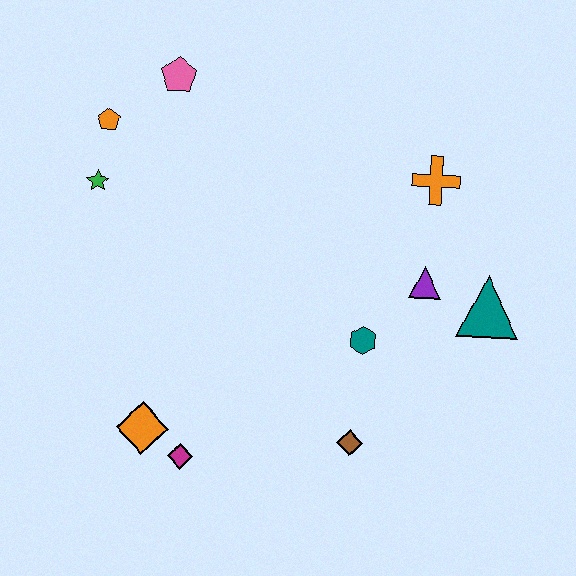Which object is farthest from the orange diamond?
The orange cross is farthest from the orange diamond.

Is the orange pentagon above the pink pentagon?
No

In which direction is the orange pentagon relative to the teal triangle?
The orange pentagon is to the left of the teal triangle.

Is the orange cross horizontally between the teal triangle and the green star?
Yes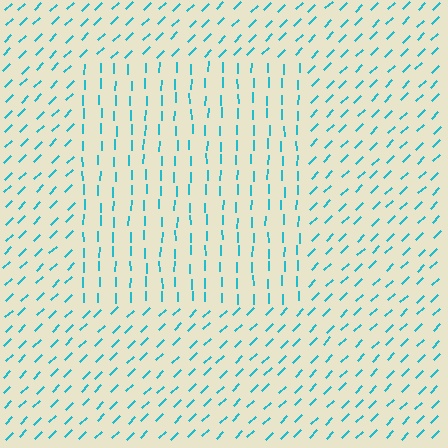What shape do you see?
I see a rectangle.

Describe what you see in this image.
The image is filled with small cyan line segments. A rectangle region in the image has lines oriented differently from the surrounding lines, creating a visible texture boundary.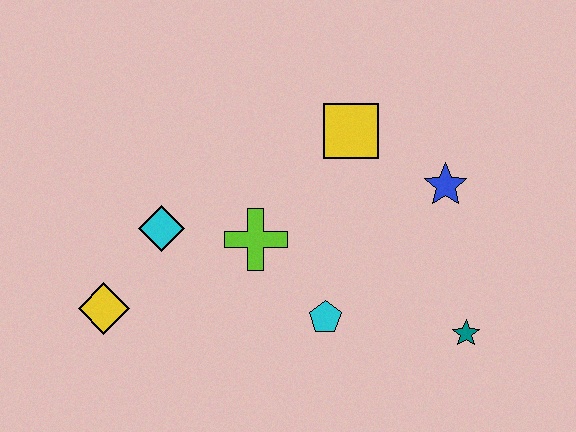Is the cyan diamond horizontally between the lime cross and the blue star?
No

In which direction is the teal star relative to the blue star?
The teal star is below the blue star.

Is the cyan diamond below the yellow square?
Yes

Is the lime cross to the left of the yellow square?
Yes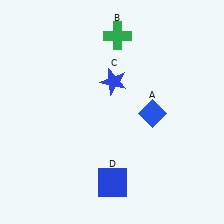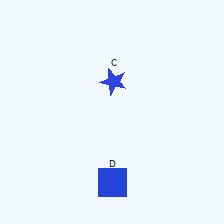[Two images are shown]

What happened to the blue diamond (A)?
The blue diamond (A) was removed in Image 2. It was in the bottom-right area of Image 1.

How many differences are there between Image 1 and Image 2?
There are 2 differences between the two images.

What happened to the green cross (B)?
The green cross (B) was removed in Image 2. It was in the top-right area of Image 1.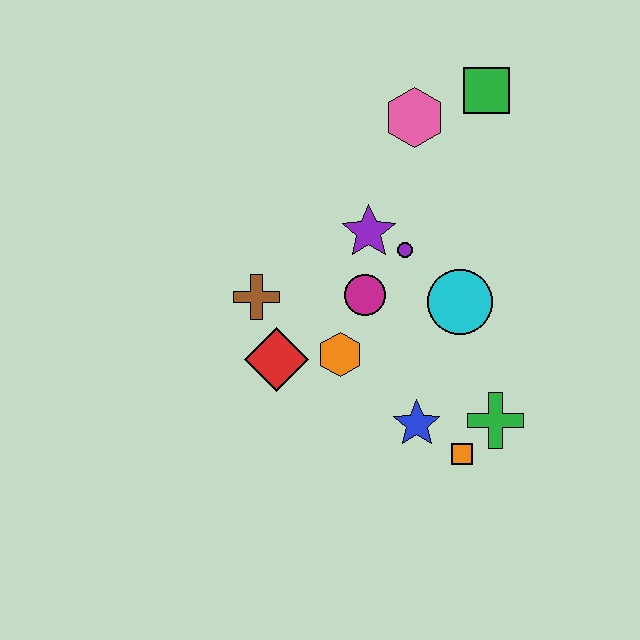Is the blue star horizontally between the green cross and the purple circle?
Yes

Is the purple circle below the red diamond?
No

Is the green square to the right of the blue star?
Yes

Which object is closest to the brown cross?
The red diamond is closest to the brown cross.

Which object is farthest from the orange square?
The green square is farthest from the orange square.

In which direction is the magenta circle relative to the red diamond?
The magenta circle is to the right of the red diamond.